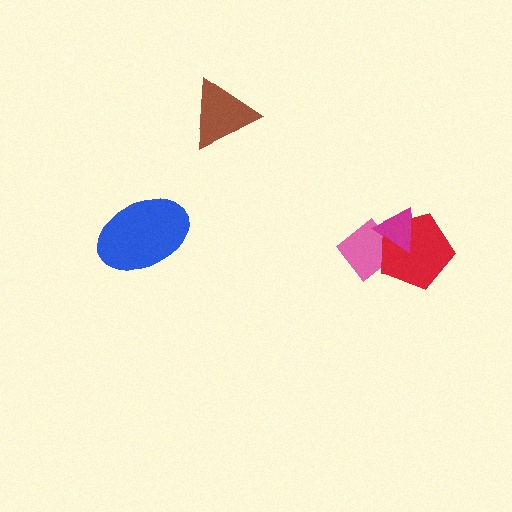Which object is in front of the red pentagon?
The magenta triangle is in front of the red pentagon.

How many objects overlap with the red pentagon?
2 objects overlap with the red pentagon.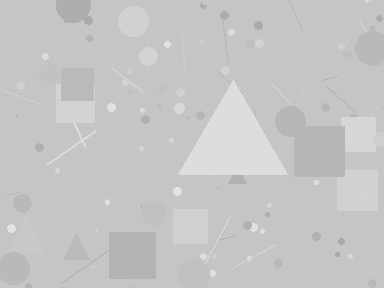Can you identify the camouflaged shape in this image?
The camouflaged shape is a triangle.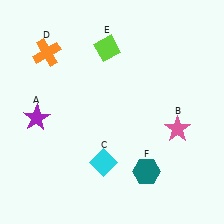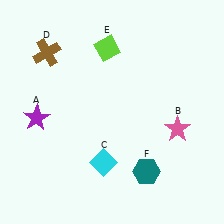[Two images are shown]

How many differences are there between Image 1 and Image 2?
There is 1 difference between the two images.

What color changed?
The cross (D) changed from orange in Image 1 to brown in Image 2.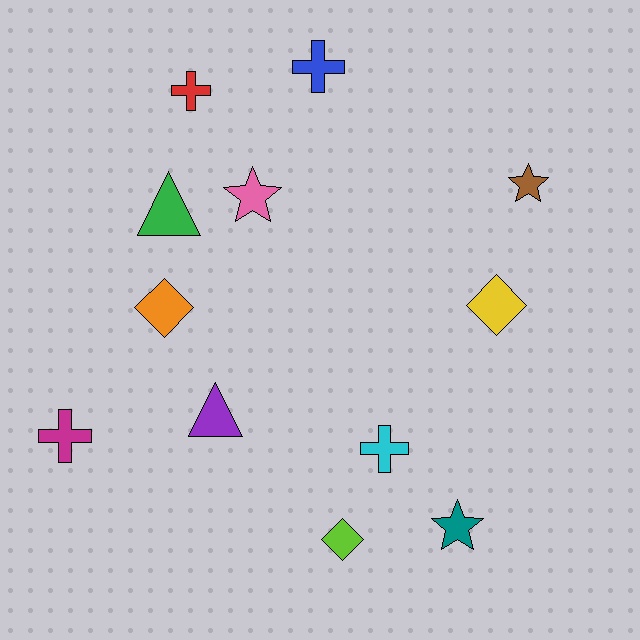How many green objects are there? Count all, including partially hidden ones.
There is 1 green object.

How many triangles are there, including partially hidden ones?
There are 2 triangles.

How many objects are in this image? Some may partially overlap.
There are 12 objects.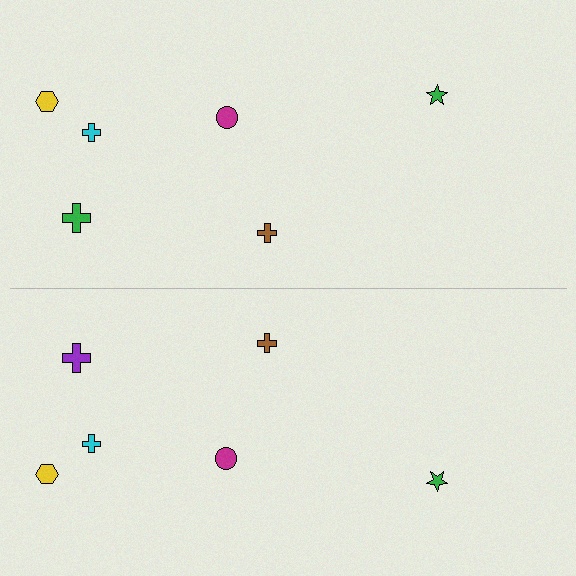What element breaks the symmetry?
The purple cross on the bottom side breaks the symmetry — its mirror counterpart is green.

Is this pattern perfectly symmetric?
No, the pattern is not perfectly symmetric. The purple cross on the bottom side breaks the symmetry — its mirror counterpart is green.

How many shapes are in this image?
There are 12 shapes in this image.